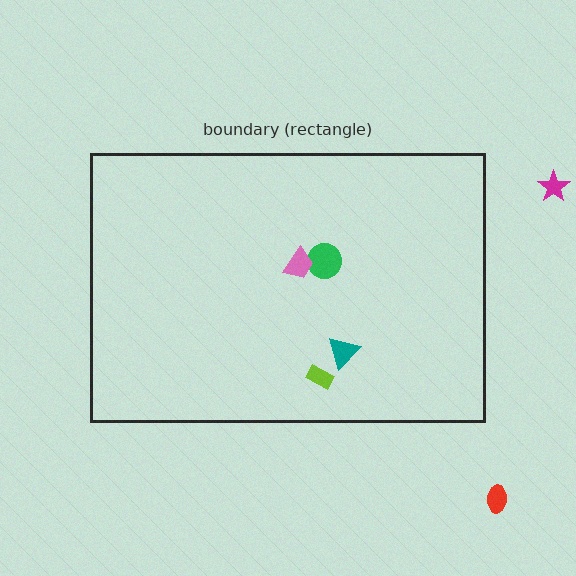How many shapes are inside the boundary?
4 inside, 2 outside.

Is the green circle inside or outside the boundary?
Inside.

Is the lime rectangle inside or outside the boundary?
Inside.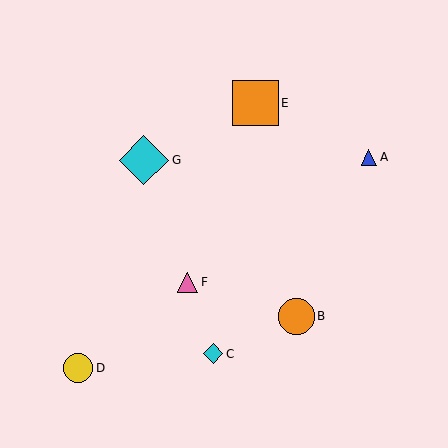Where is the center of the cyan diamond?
The center of the cyan diamond is at (144, 160).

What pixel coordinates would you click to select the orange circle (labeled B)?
Click at (296, 316) to select the orange circle B.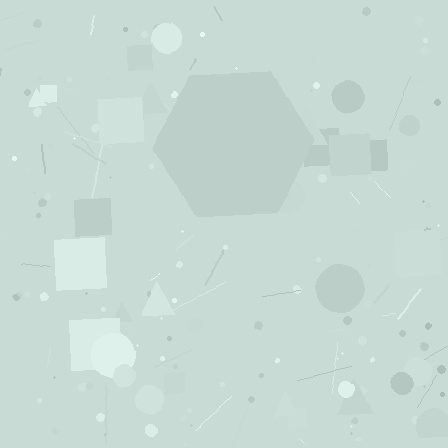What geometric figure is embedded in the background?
A hexagon is embedded in the background.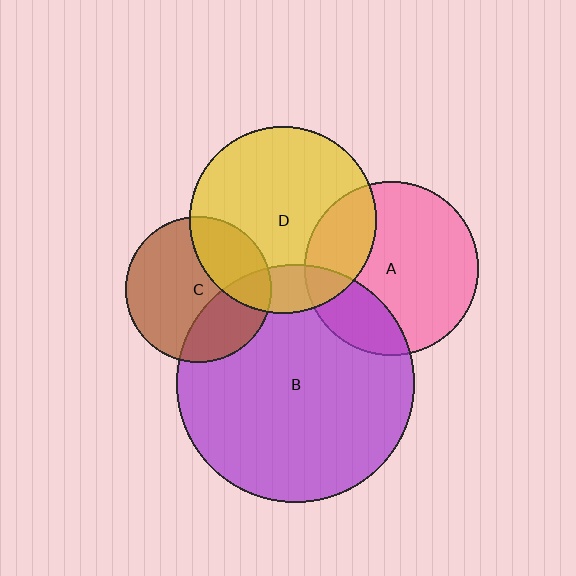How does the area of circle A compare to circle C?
Approximately 1.4 times.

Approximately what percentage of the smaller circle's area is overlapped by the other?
Approximately 15%.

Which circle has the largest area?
Circle B (purple).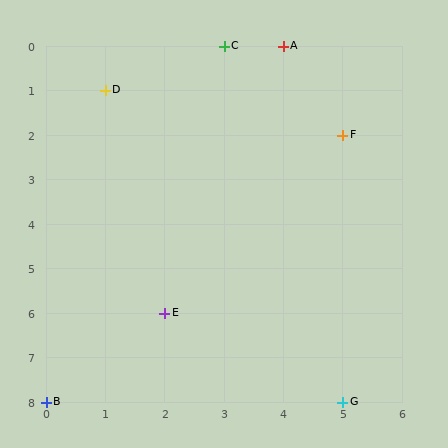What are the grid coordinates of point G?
Point G is at grid coordinates (5, 8).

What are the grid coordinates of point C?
Point C is at grid coordinates (3, 0).